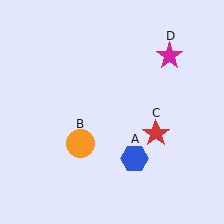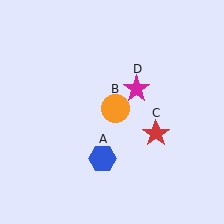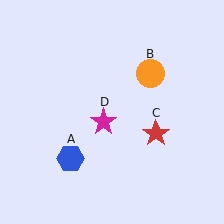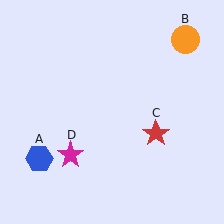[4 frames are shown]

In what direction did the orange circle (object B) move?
The orange circle (object B) moved up and to the right.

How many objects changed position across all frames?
3 objects changed position: blue hexagon (object A), orange circle (object B), magenta star (object D).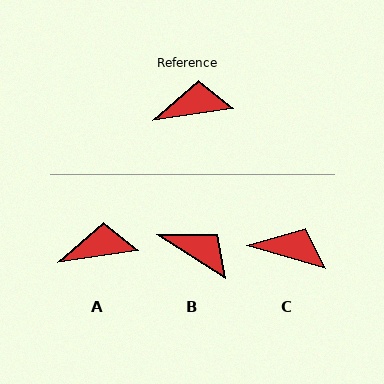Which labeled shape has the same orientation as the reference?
A.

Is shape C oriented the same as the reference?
No, it is off by about 25 degrees.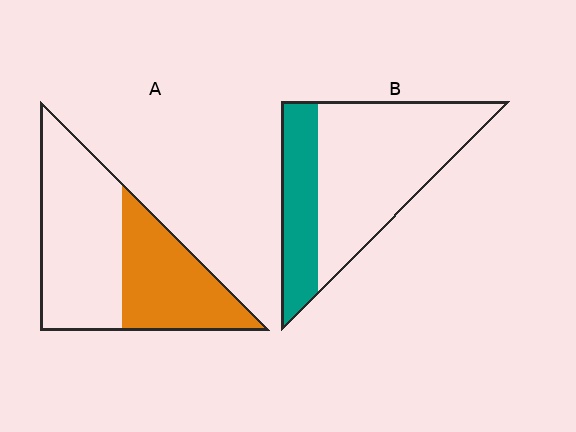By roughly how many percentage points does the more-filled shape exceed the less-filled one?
By roughly 10 percentage points (A over B).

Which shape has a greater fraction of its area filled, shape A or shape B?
Shape A.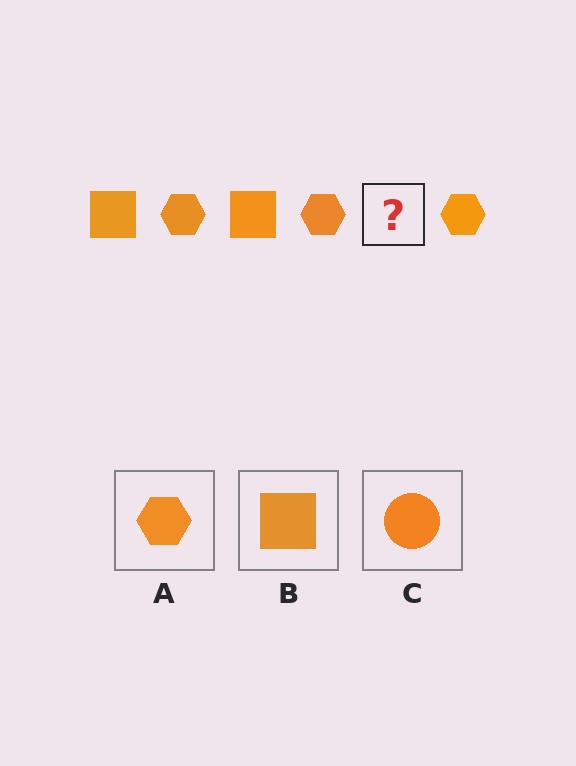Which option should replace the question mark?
Option B.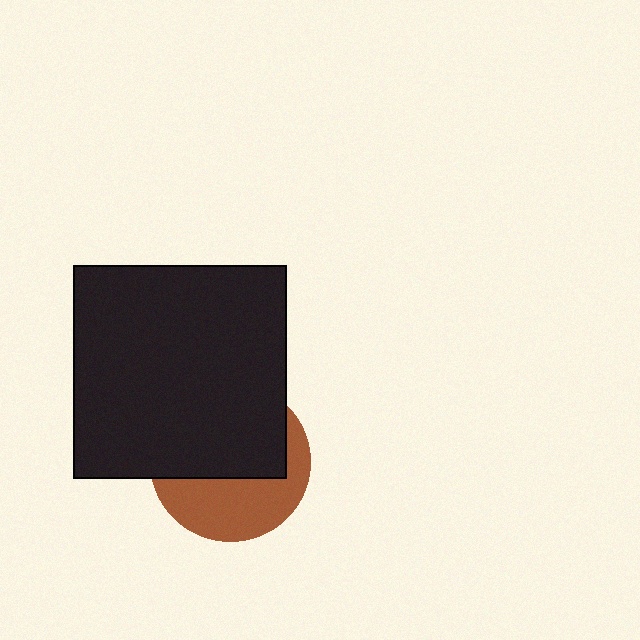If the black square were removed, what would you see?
You would see the complete brown circle.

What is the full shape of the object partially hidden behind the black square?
The partially hidden object is a brown circle.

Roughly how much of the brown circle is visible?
A small part of it is visible (roughly 43%).